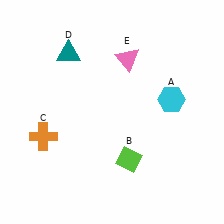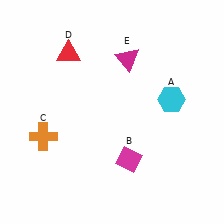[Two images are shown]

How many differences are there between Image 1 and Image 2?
There are 3 differences between the two images.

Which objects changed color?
B changed from lime to magenta. D changed from teal to red. E changed from pink to magenta.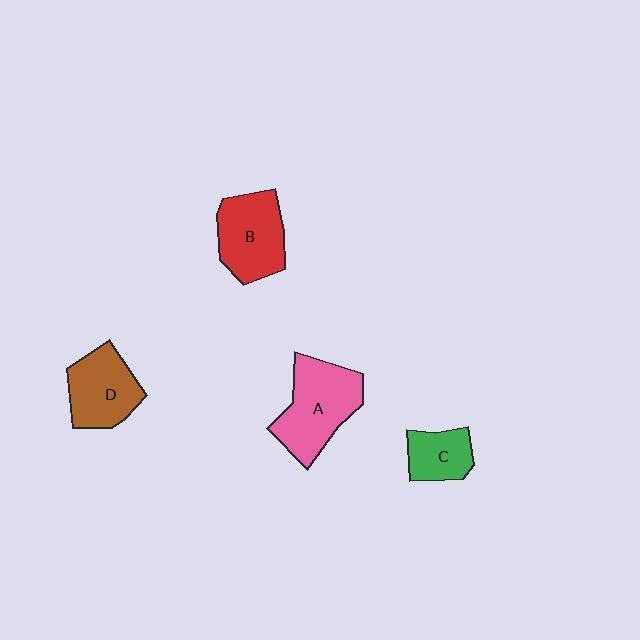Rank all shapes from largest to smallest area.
From largest to smallest: A (pink), B (red), D (brown), C (green).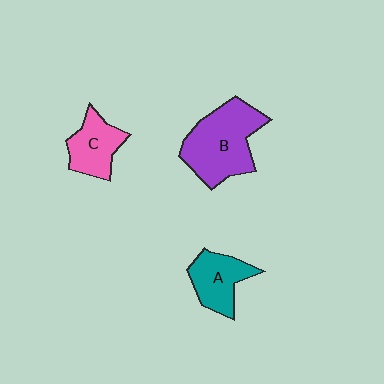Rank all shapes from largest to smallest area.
From largest to smallest: B (purple), A (teal), C (pink).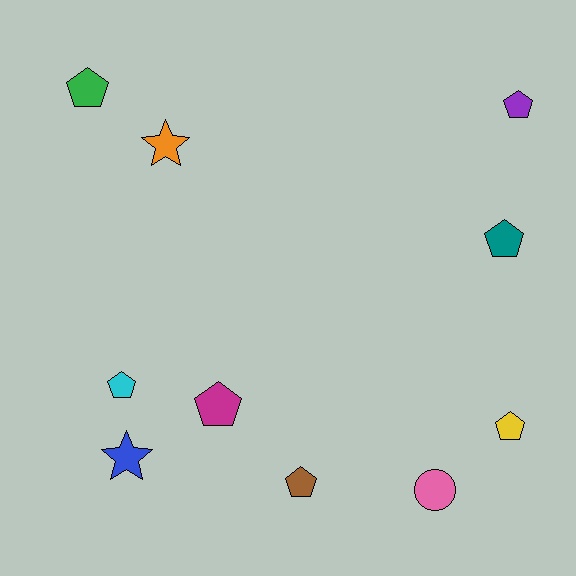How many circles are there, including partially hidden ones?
There is 1 circle.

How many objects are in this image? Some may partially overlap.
There are 10 objects.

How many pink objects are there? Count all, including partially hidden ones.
There is 1 pink object.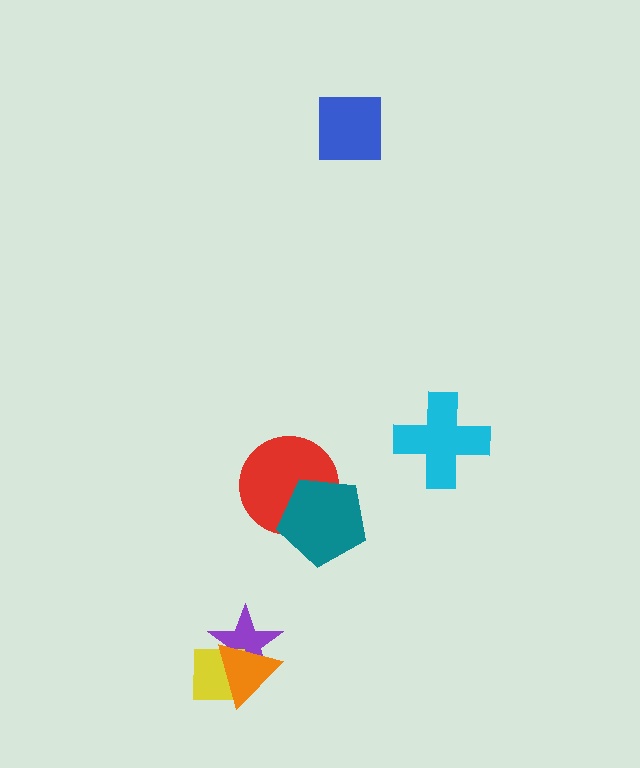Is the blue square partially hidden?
No, no other shape covers it.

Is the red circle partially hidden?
Yes, it is partially covered by another shape.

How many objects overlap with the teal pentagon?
1 object overlaps with the teal pentagon.